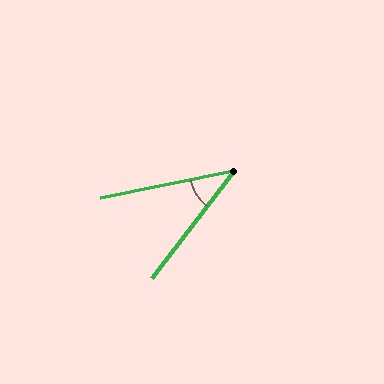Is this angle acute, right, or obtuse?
It is acute.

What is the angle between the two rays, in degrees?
Approximately 41 degrees.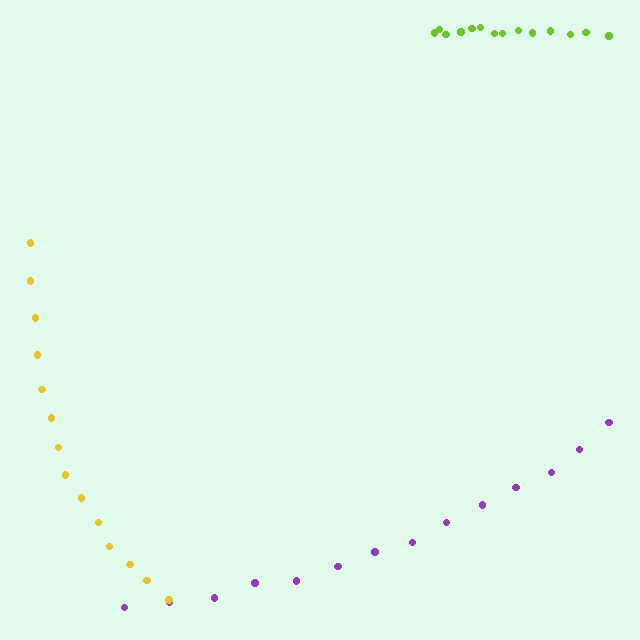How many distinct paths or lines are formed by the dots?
There are 3 distinct paths.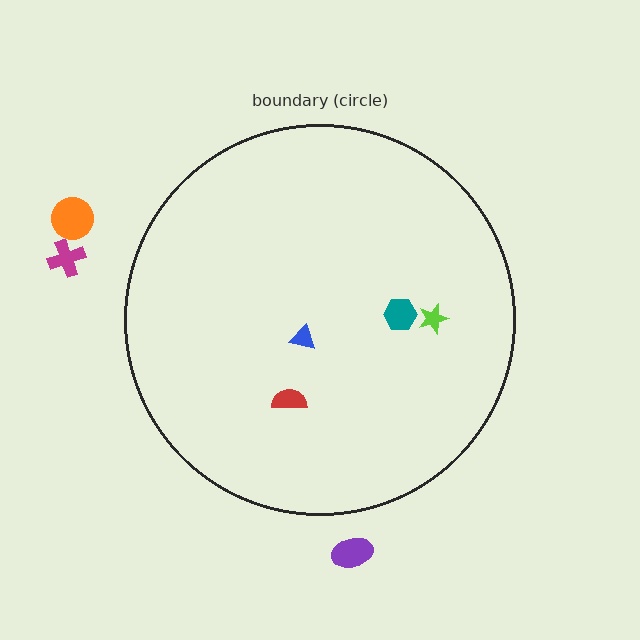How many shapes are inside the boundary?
4 inside, 3 outside.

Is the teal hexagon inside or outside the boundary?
Inside.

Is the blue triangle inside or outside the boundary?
Inside.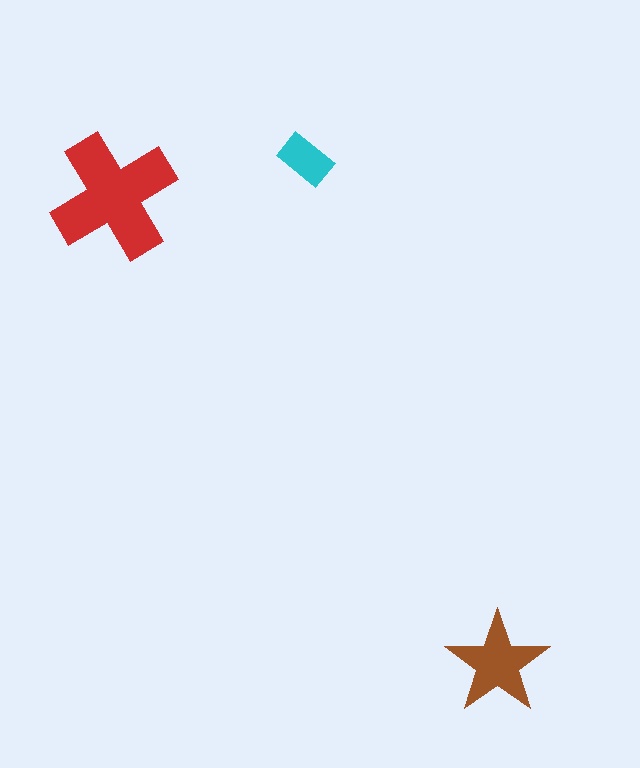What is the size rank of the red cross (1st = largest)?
1st.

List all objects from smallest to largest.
The cyan rectangle, the brown star, the red cross.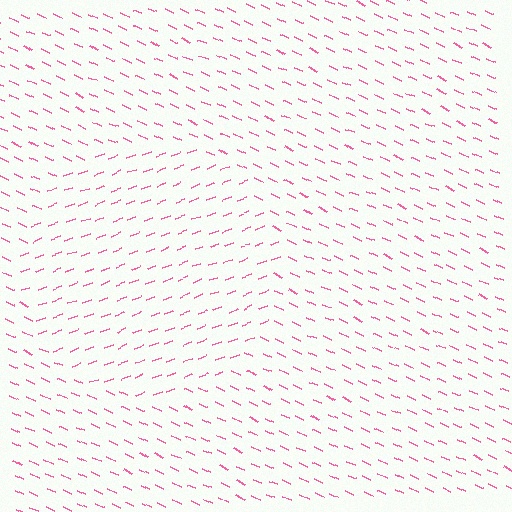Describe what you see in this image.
The image is filled with small pink line segments. A circle region in the image has lines oriented differently from the surrounding lines, creating a visible texture boundary.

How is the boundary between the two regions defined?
The boundary is defined purely by a change in line orientation (approximately 45 degrees difference). All lines are the same color and thickness.